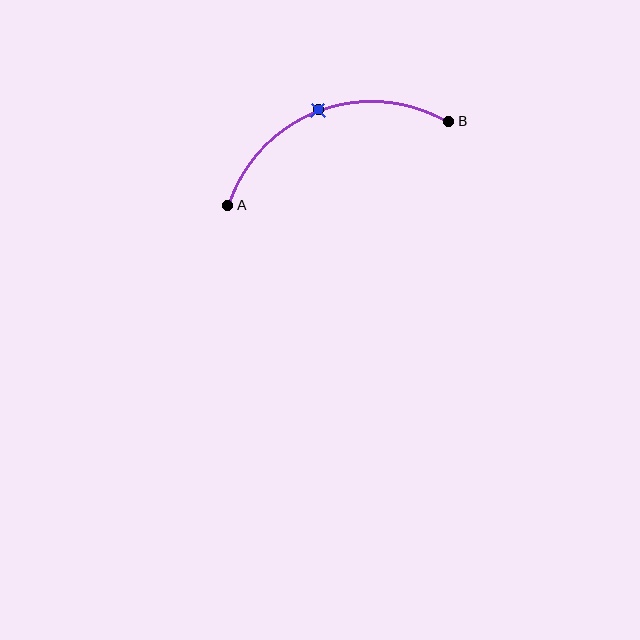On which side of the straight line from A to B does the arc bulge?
The arc bulges above the straight line connecting A and B.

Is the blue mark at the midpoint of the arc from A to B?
Yes. The blue mark lies on the arc at equal arc-length from both A and B — it is the arc midpoint.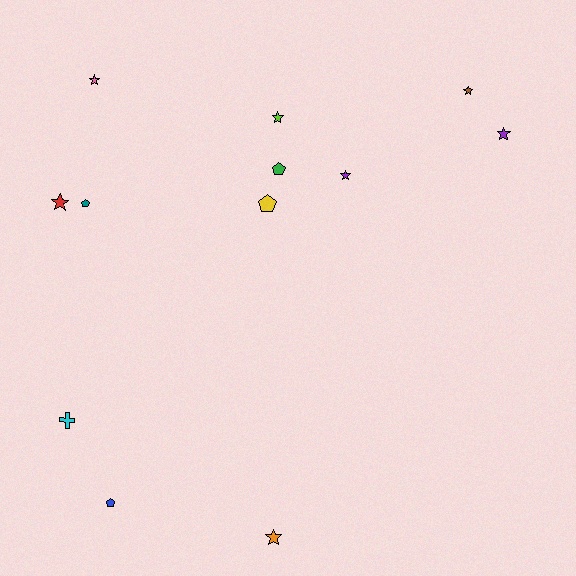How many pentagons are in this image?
There are 4 pentagons.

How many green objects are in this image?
There is 1 green object.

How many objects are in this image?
There are 12 objects.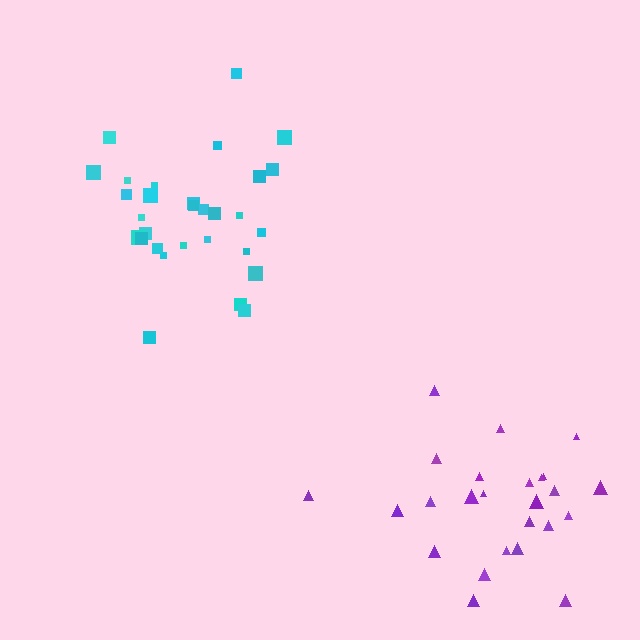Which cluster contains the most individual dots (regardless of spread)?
Cyan (30).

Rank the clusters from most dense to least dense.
cyan, purple.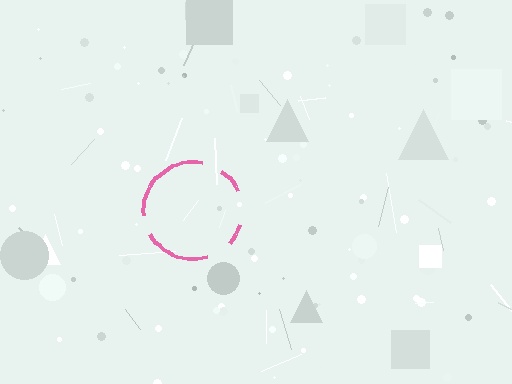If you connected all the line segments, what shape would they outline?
They would outline a circle.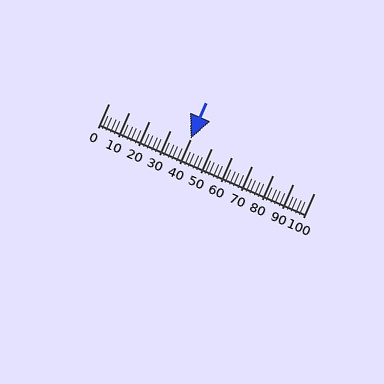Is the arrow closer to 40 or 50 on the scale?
The arrow is closer to 40.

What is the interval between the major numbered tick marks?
The major tick marks are spaced 10 units apart.